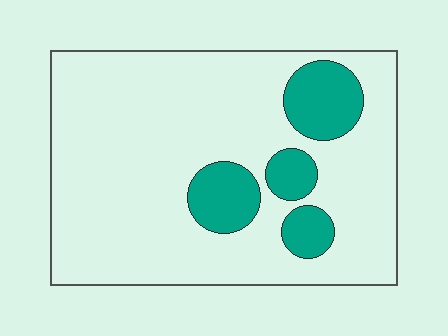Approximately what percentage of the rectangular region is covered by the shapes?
Approximately 15%.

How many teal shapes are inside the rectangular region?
4.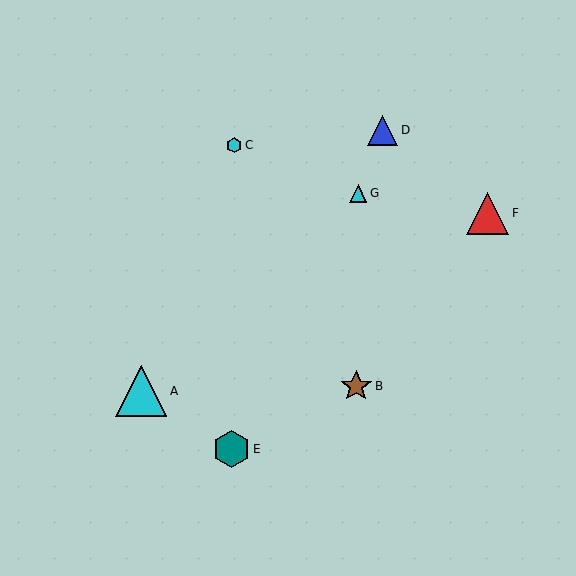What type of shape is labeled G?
Shape G is a cyan triangle.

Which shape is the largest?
The cyan triangle (labeled A) is the largest.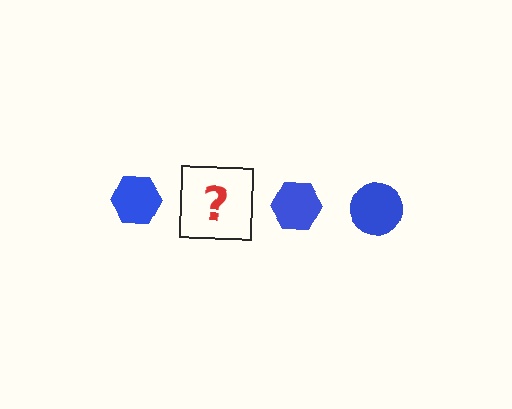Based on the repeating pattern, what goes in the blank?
The blank should be a blue circle.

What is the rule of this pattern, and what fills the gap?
The rule is that the pattern cycles through hexagon, circle shapes in blue. The gap should be filled with a blue circle.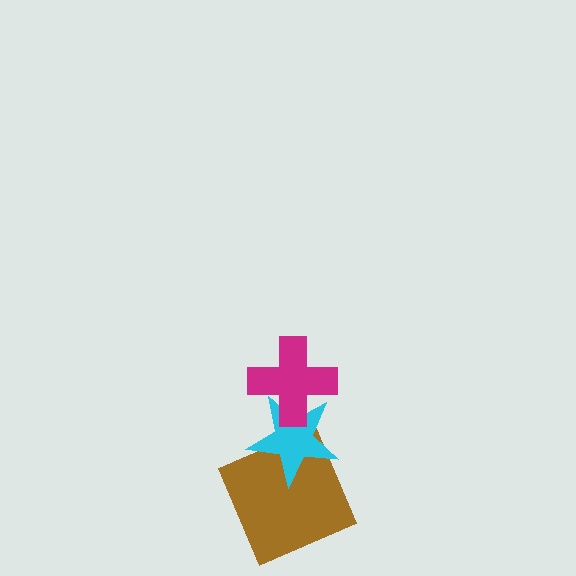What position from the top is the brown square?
The brown square is 3rd from the top.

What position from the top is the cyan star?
The cyan star is 2nd from the top.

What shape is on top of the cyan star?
The magenta cross is on top of the cyan star.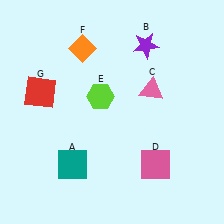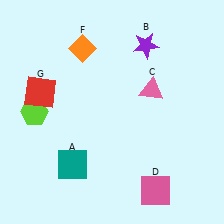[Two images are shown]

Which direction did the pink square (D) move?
The pink square (D) moved down.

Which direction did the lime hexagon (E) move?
The lime hexagon (E) moved left.